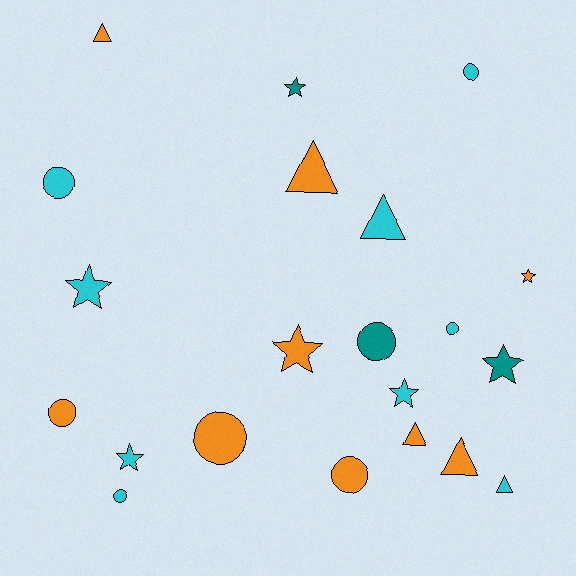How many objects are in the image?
There are 21 objects.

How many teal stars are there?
There are 2 teal stars.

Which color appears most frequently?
Cyan, with 9 objects.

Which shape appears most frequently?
Circle, with 8 objects.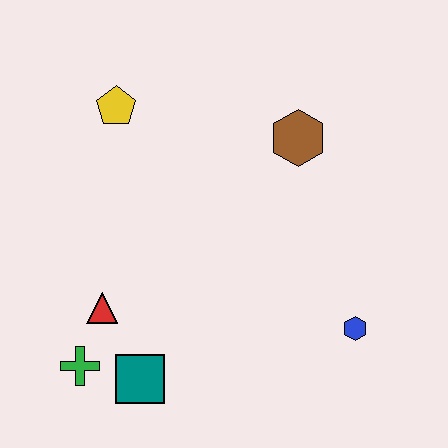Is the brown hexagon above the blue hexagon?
Yes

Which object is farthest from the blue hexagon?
The yellow pentagon is farthest from the blue hexagon.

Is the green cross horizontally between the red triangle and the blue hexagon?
No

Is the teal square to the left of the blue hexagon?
Yes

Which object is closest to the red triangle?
The green cross is closest to the red triangle.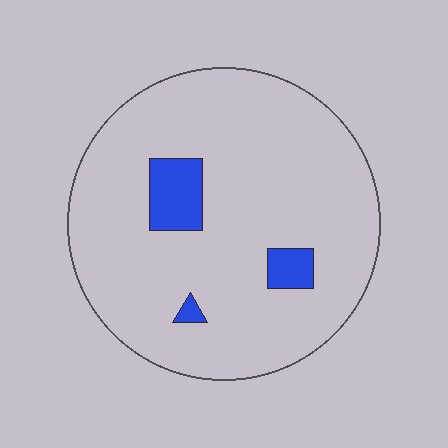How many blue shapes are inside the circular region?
3.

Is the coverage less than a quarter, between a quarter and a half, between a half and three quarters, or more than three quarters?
Less than a quarter.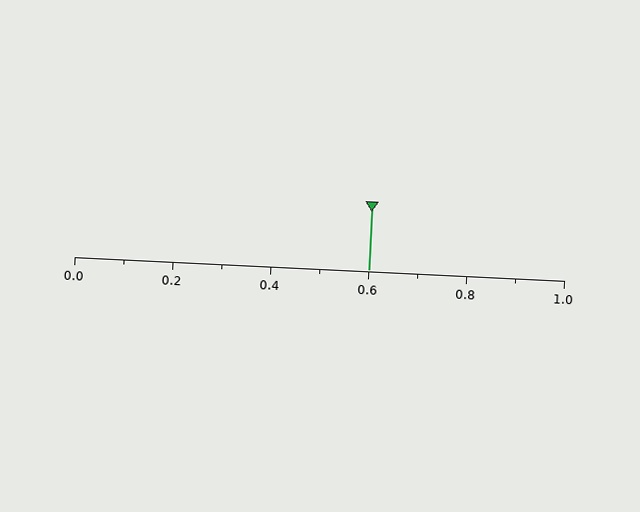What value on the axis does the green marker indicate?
The marker indicates approximately 0.6.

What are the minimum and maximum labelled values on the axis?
The axis runs from 0.0 to 1.0.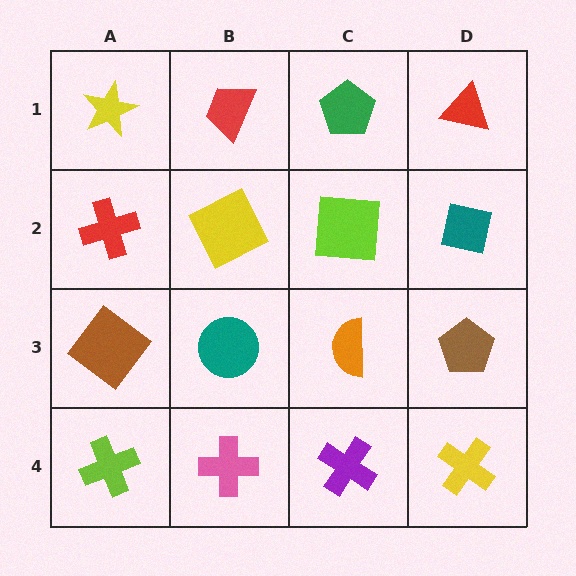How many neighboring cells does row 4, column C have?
3.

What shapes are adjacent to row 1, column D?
A teal square (row 2, column D), a green pentagon (row 1, column C).